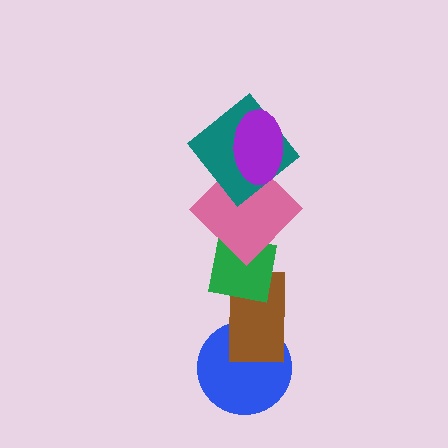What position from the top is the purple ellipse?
The purple ellipse is 1st from the top.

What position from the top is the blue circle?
The blue circle is 6th from the top.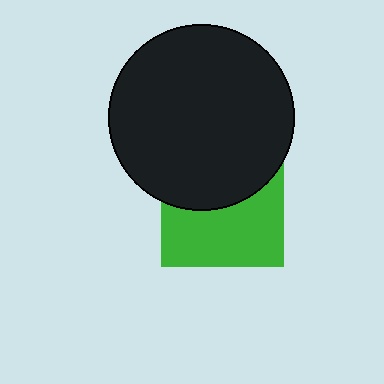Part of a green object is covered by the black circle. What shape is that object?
It is a square.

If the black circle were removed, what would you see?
You would see the complete green square.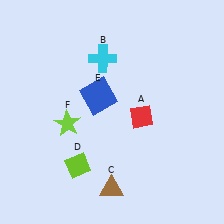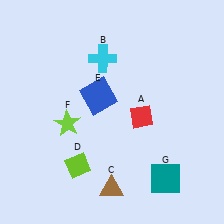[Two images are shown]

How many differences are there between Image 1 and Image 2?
There is 1 difference between the two images.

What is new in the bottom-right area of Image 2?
A teal square (G) was added in the bottom-right area of Image 2.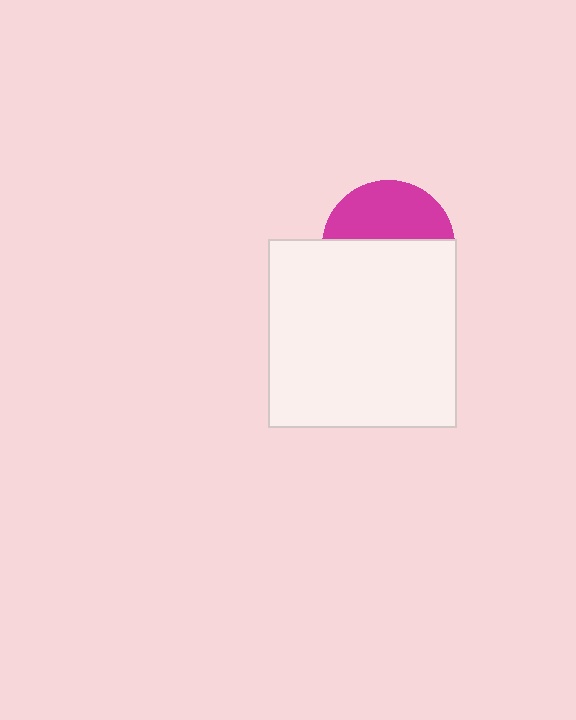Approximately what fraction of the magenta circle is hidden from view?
Roughly 57% of the magenta circle is hidden behind the white square.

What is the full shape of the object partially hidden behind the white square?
The partially hidden object is a magenta circle.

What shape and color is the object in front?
The object in front is a white square.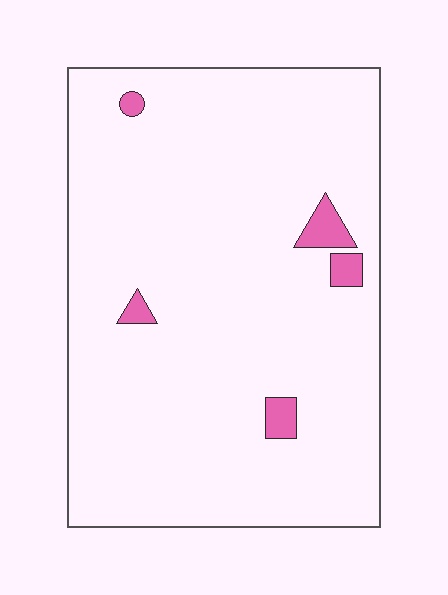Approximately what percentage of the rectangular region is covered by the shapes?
Approximately 5%.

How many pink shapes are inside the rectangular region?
5.